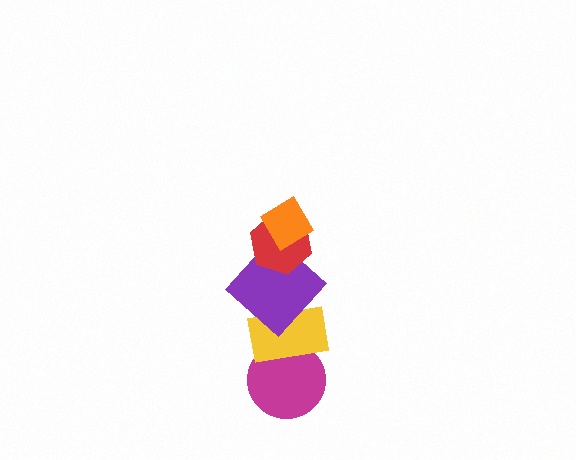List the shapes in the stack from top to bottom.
From top to bottom: the orange diamond, the red hexagon, the purple diamond, the yellow rectangle, the magenta circle.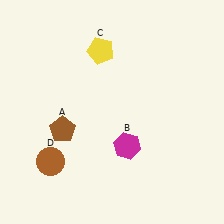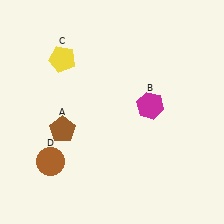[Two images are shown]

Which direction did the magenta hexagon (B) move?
The magenta hexagon (B) moved up.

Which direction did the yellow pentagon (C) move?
The yellow pentagon (C) moved left.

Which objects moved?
The objects that moved are: the magenta hexagon (B), the yellow pentagon (C).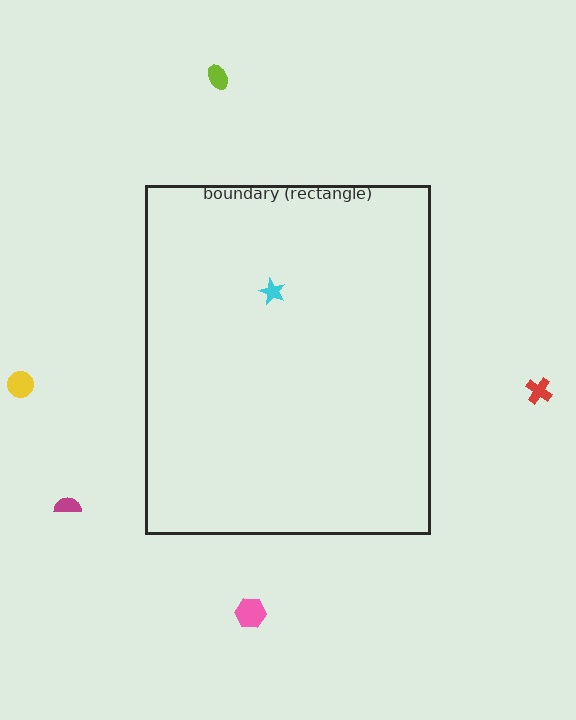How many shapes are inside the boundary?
1 inside, 5 outside.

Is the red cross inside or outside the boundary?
Outside.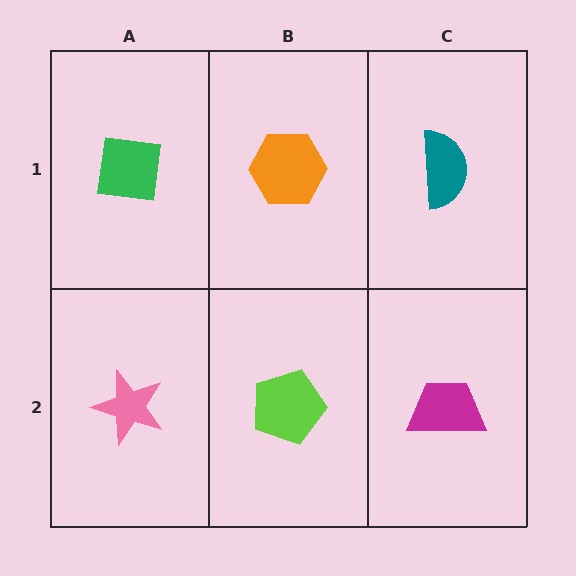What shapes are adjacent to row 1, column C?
A magenta trapezoid (row 2, column C), an orange hexagon (row 1, column B).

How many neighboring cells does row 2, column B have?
3.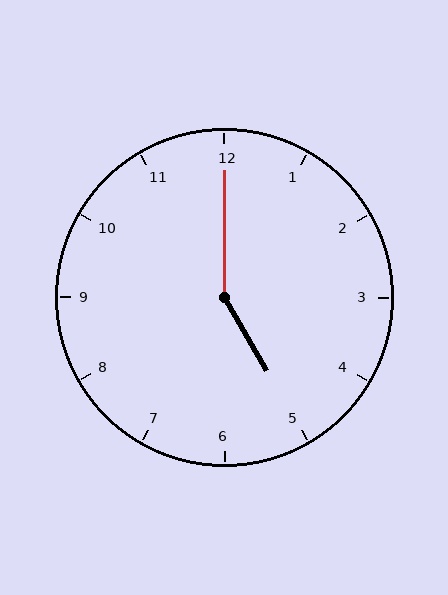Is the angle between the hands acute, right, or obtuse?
It is obtuse.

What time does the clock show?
5:00.